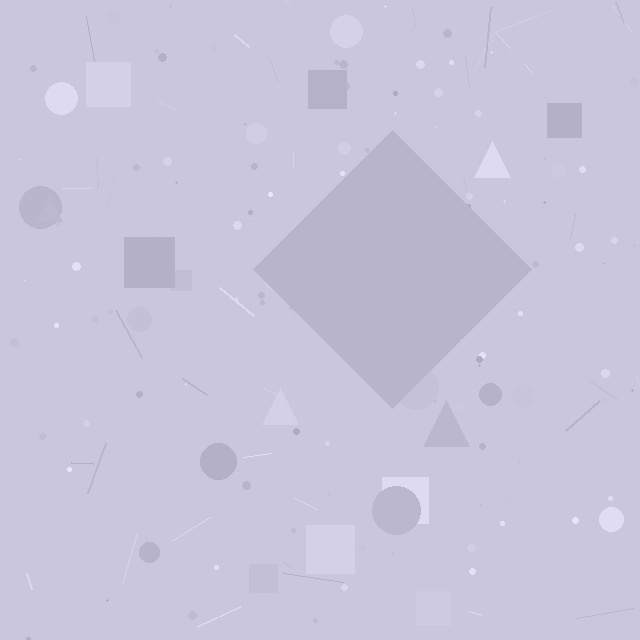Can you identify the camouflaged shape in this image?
The camouflaged shape is a diamond.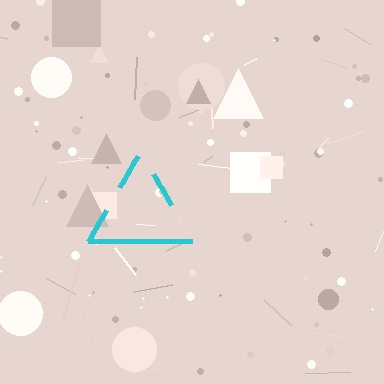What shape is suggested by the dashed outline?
The dashed outline suggests a triangle.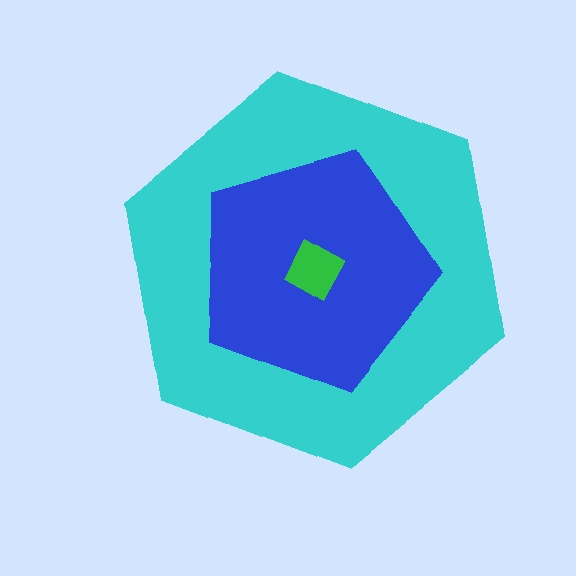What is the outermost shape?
The cyan hexagon.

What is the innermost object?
The green diamond.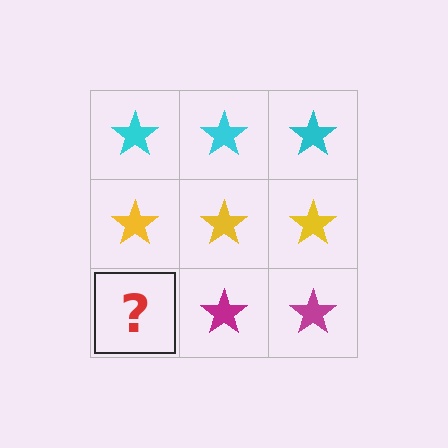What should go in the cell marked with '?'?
The missing cell should contain a magenta star.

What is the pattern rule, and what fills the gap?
The rule is that each row has a consistent color. The gap should be filled with a magenta star.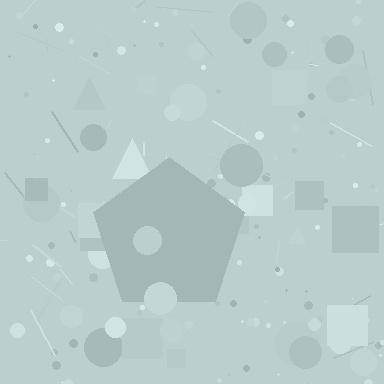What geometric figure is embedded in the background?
A pentagon is embedded in the background.